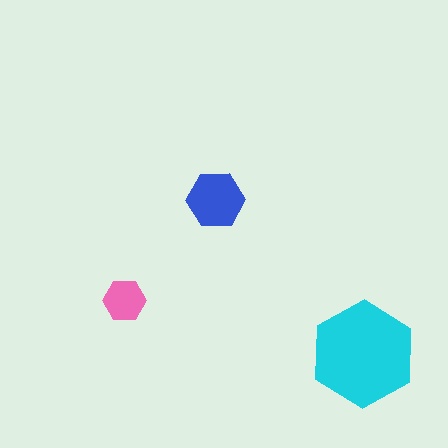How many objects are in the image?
There are 3 objects in the image.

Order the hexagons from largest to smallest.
the cyan one, the blue one, the pink one.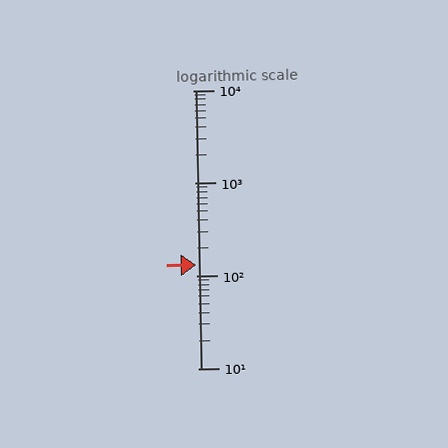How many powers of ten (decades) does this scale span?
The scale spans 3 decades, from 10 to 10000.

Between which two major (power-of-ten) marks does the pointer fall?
The pointer is between 100 and 1000.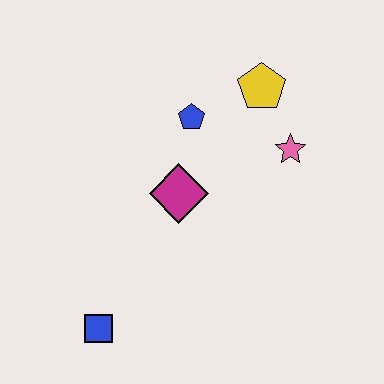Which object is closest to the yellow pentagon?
The pink star is closest to the yellow pentagon.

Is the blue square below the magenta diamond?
Yes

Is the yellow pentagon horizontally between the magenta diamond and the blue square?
No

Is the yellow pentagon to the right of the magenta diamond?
Yes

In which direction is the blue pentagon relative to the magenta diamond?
The blue pentagon is above the magenta diamond.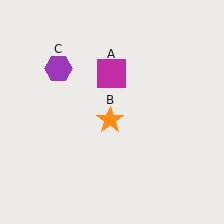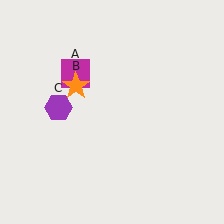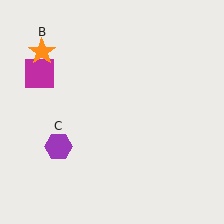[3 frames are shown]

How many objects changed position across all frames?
3 objects changed position: magenta square (object A), orange star (object B), purple hexagon (object C).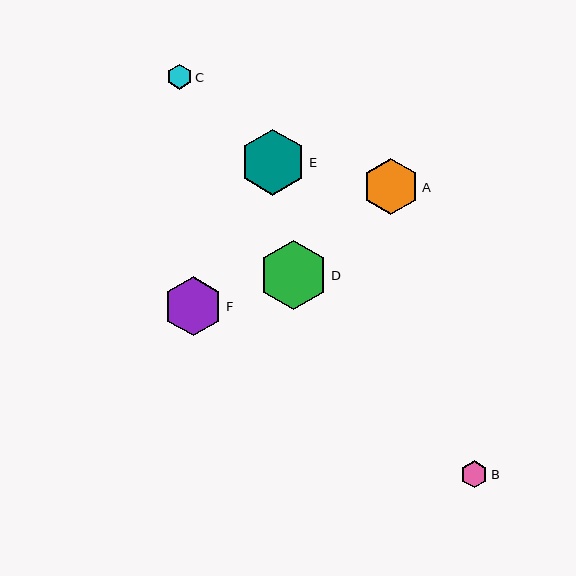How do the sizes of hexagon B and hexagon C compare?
Hexagon B and hexagon C are approximately the same size.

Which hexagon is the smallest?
Hexagon C is the smallest with a size of approximately 25 pixels.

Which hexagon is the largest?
Hexagon D is the largest with a size of approximately 69 pixels.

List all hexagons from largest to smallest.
From largest to smallest: D, E, F, A, B, C.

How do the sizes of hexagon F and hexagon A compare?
Hexagon F and hexagon A are approximately the same size.